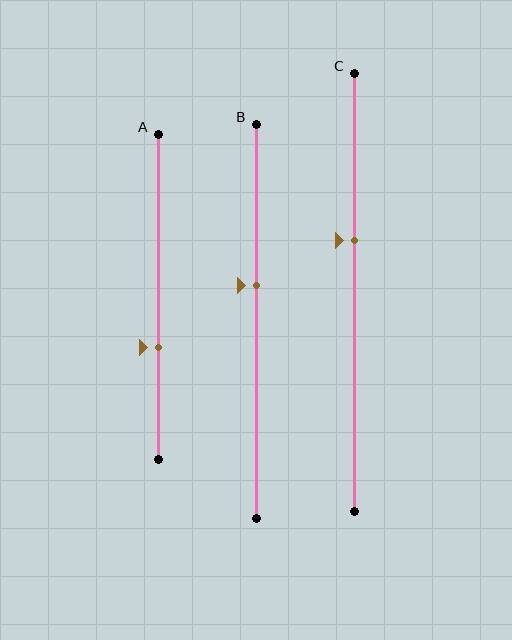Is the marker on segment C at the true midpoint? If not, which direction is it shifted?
No, the marker on segment C is shifted upward by about 12% of the segment length.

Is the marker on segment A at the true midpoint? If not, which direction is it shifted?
No, the marker on segment A is shifted downward by about 16% of the segment length.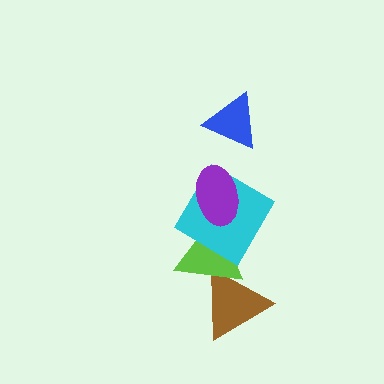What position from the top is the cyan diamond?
The cyan diamond is 3rd from the top.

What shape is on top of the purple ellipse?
The blue triangle is on top of the purple ellipse.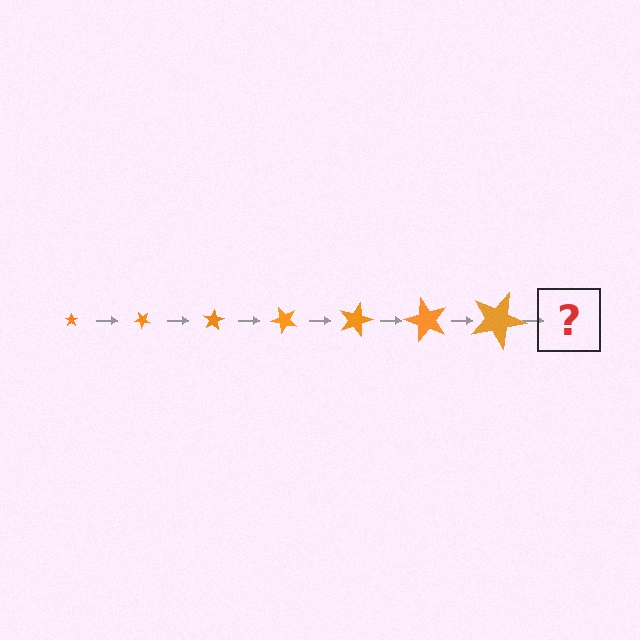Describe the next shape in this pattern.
It should be a star, larger than the previous one and rotated 280 degrees from the start.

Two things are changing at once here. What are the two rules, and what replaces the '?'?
The two rules are that the star grows larger each step and it rotates 40 degrees each step. The '?' should be a star, larger than the previous one and rotated 280 degrees from the start.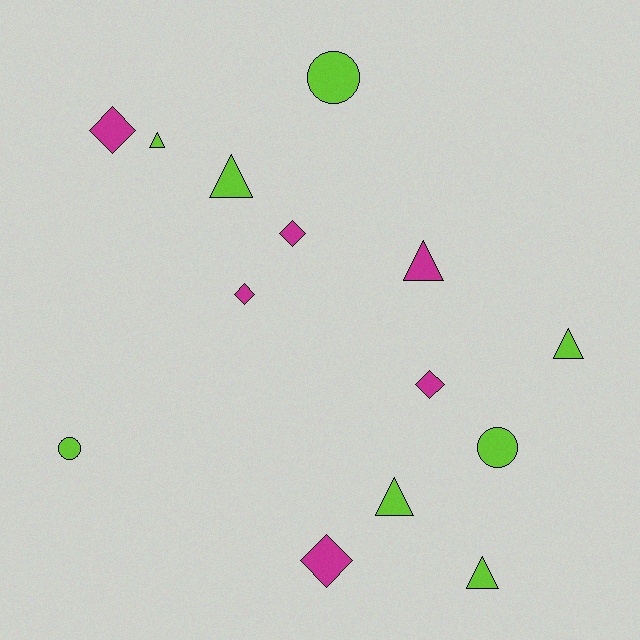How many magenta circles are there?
There are no magenta circles.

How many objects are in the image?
There are 14 objects.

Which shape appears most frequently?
Triangle, with 6 objects.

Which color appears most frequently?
Lime, with 8 objects.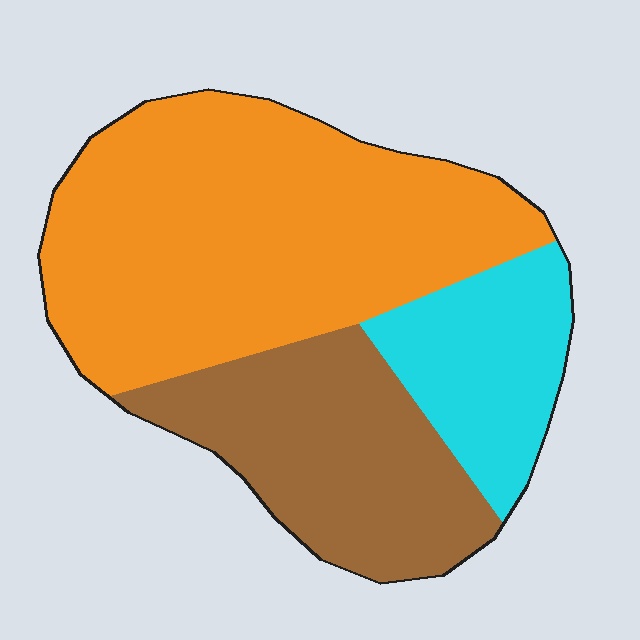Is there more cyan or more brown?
Brown.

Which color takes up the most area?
Orange, at roughly 55%.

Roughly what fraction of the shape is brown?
Brown takes up between a sixth and a third of the shape.